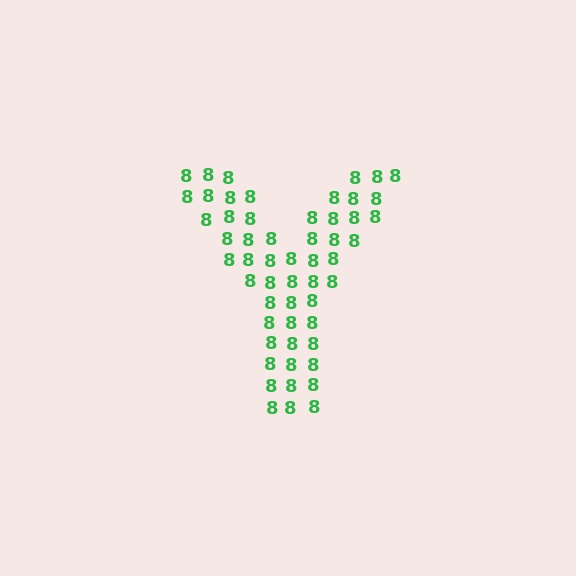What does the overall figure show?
The overall figure shows the letter Y.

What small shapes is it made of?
It is made of small digit 8's.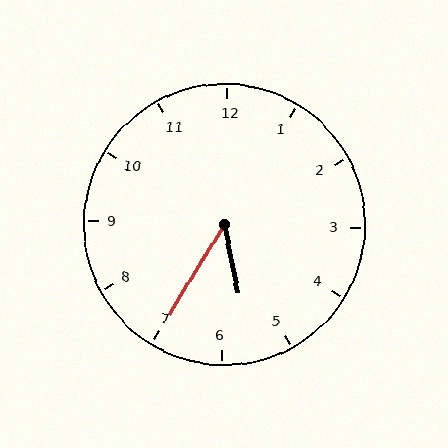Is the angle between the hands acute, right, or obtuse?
It is acute.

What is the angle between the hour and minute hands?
Approximately 42 degrees.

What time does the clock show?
5:35.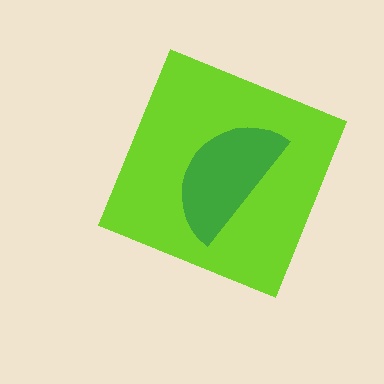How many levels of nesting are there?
2.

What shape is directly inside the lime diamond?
The green semicircle.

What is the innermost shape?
The green semicircle.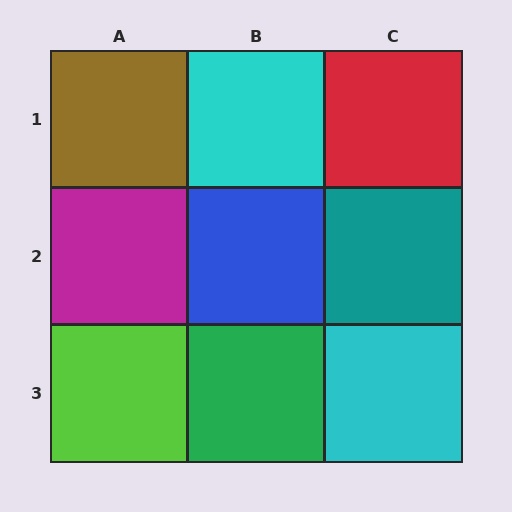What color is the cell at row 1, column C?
Red.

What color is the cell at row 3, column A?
Lime.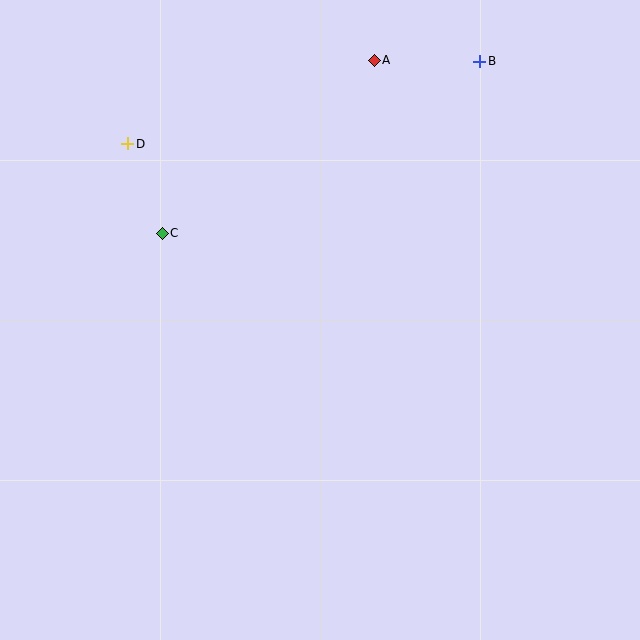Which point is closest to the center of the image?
Point C at (162, 233) is closest to the center.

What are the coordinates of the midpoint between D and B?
The midpoint between D and B is at (304, 103).